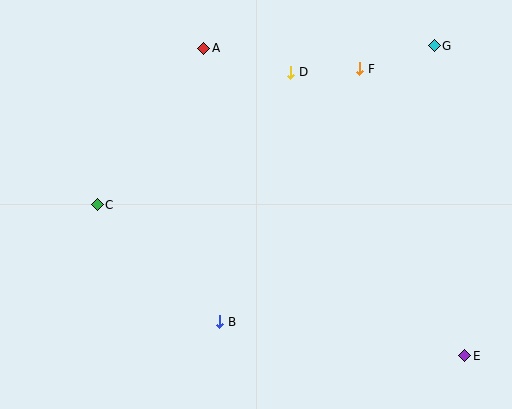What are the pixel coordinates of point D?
Point D is at (291, 72).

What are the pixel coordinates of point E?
Point E is at (465, 356).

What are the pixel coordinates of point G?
Point G is at (434, 46).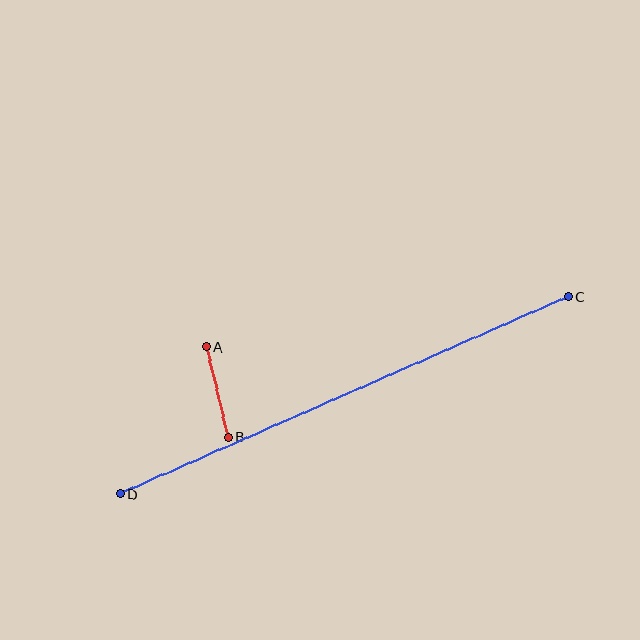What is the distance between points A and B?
The distance is approximately 93 pixels.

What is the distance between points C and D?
The distance is approximately 490 pixels.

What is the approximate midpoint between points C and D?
The midpoint is at approximately (344, 395) pixels.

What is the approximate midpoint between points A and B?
The midpoint is at approximately (217, 392) pixels.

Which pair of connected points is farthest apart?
Points C and D are farthest apart.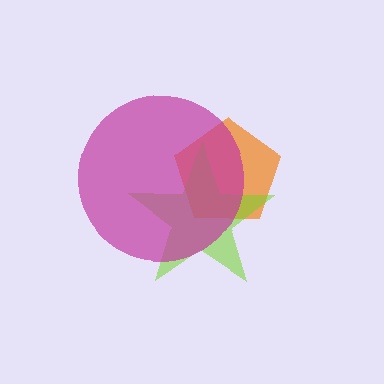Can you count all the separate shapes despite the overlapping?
Yes, there are 3 separate shapes.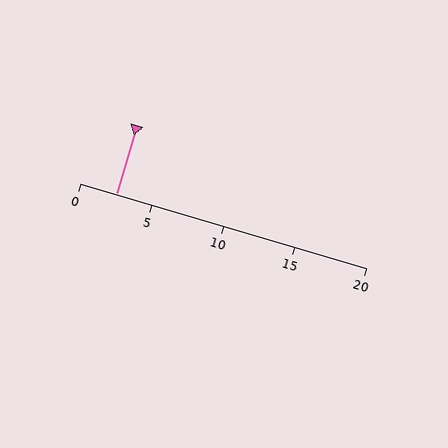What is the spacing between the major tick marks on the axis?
The major ticks are spaced 5 apart.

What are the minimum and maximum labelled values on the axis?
The axis runs from 0 to 20.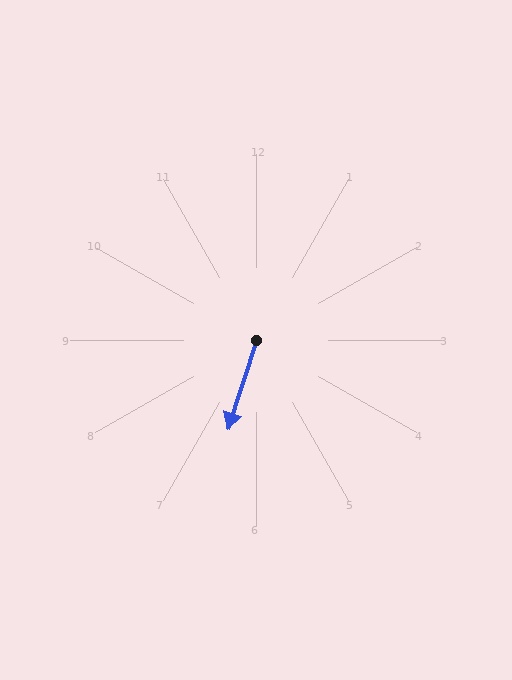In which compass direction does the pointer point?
South.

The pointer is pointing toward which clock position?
Roughly 7 o'clock.